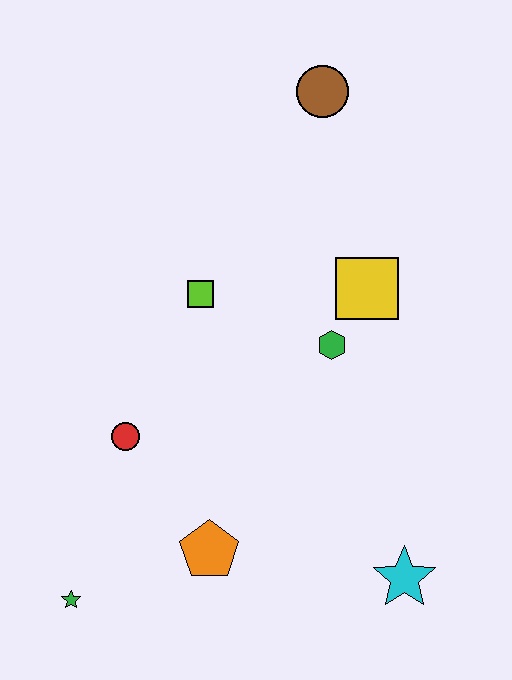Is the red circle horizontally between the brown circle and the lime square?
No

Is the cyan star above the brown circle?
No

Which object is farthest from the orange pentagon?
The brown circle is farthest from the orange pentagon.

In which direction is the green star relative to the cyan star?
The green star is to the left of the cyan star.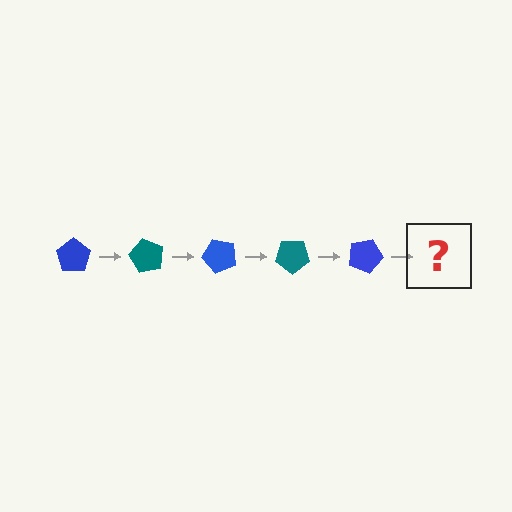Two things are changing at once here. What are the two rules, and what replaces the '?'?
The two rules are that it rotates 60 degrees each step and the color cycles through blue and teal. The '?' should be a teal pentagon, rotated 300 degrees from the start.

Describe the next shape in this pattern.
It should be a teal pentagon, rotated 300 degrees from the start.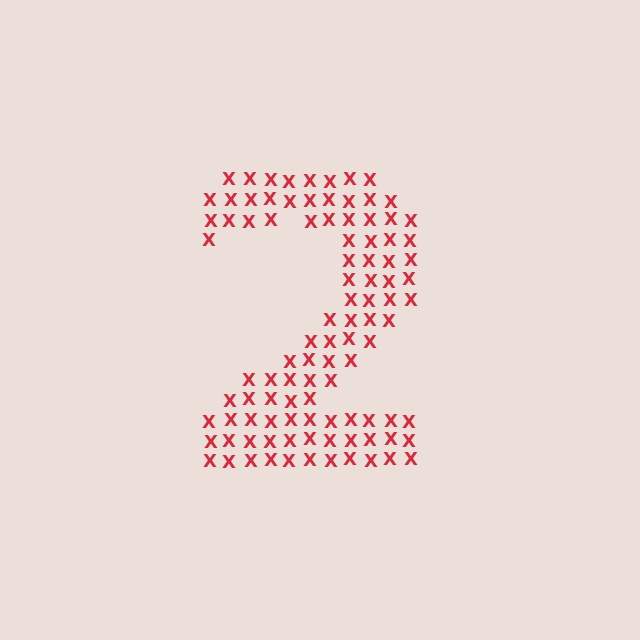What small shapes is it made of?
It is made of small letter X's.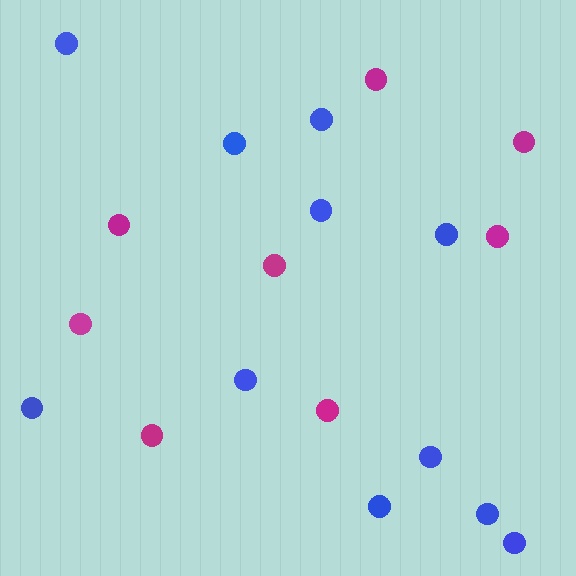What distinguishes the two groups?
There are 2 groups: one group of magenta circles (8) and one group of blue circles (11).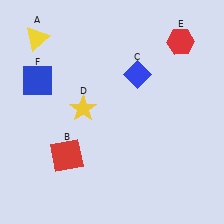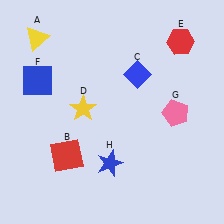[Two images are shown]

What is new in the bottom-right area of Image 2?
A pink pentagon (G) was added in the bottom-right area of Image 2.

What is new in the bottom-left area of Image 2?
A blue star (H) was added in the bottom-left area of Image 2.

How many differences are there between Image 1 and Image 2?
There are 2 differences between the two images.